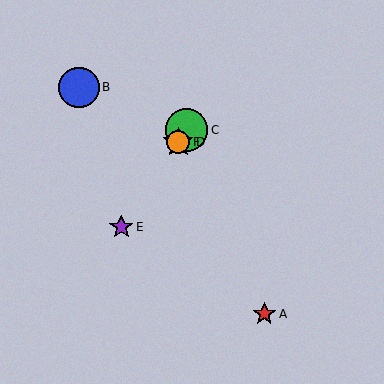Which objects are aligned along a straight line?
Objects C, D, E, F are aligned along a straight line.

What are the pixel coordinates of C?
Object C is at (186, 130).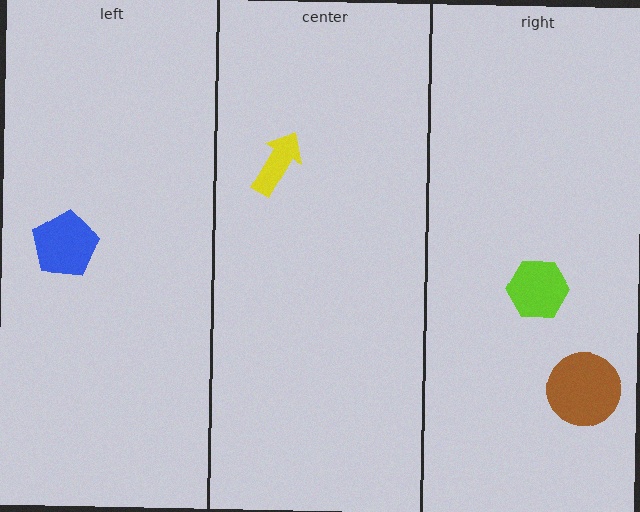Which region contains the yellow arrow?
The center region.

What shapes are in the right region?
The brown circle, the lime hexagon.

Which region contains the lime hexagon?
The right region.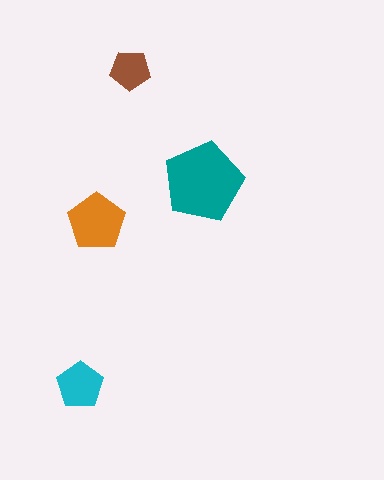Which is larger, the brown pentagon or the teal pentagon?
The teal one.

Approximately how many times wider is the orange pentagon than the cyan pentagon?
About 1.5 times wider.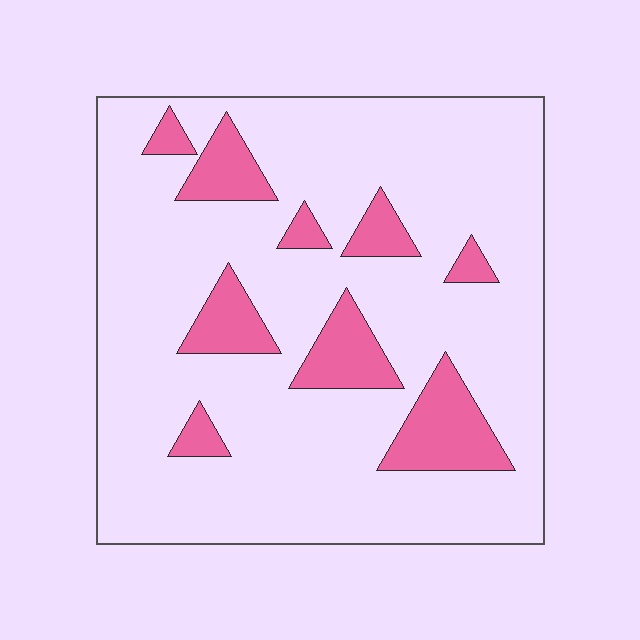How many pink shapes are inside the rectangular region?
9.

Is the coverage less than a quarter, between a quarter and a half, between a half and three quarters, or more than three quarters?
Less than a quarter.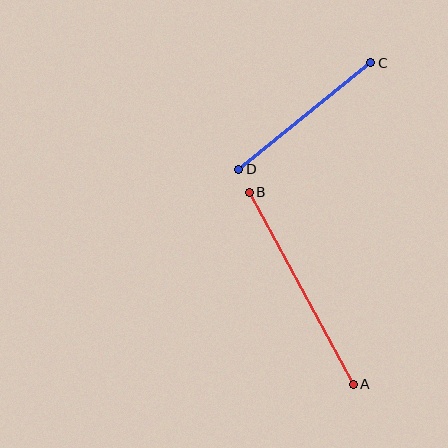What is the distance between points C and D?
The distance is approximately 170 pixels.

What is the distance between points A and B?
The distance is approximately 218 pixels.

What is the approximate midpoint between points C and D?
The midpoint is at approximately (305, 116) pixels.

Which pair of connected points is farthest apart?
Points A and B are farthest apart.